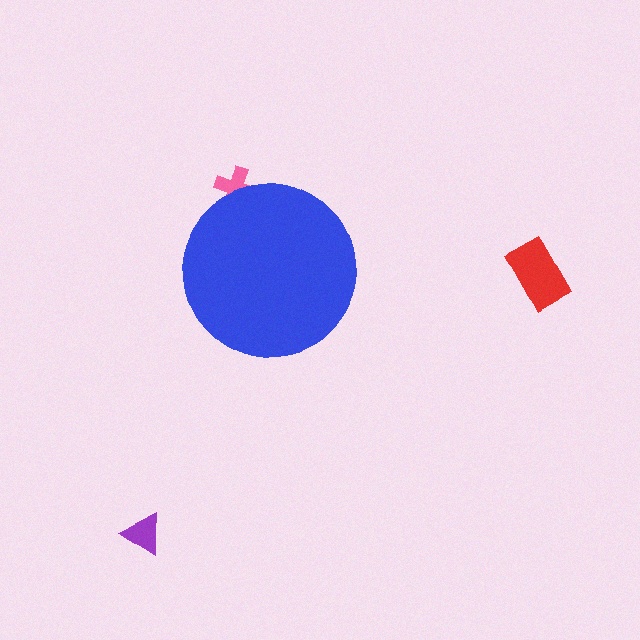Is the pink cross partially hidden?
Yes, the pink cross is partially hidden behind the blue circle.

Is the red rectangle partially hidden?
No, the red rectangle is fully visible.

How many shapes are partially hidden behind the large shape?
1 shape is partially hidden.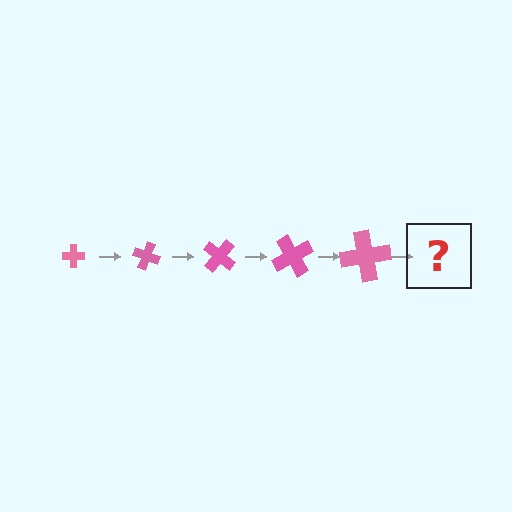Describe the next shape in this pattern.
It should be a cross, larger than the previous one and rotated 100 degrees from the start.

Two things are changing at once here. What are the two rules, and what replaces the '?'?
The two rules are that the cross grows larger each step and it rotates 20 degrees each step. The '?' should be a cross, larger than the previous one and rotated 100 degrees from the start.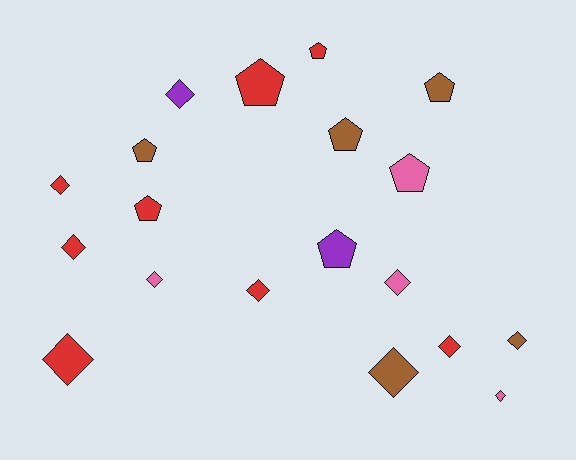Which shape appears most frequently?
Diamond, with 11 objects.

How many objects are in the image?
There are 19 objects.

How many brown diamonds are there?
There are 2 brown diamonds.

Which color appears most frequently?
Red, with 8 objects.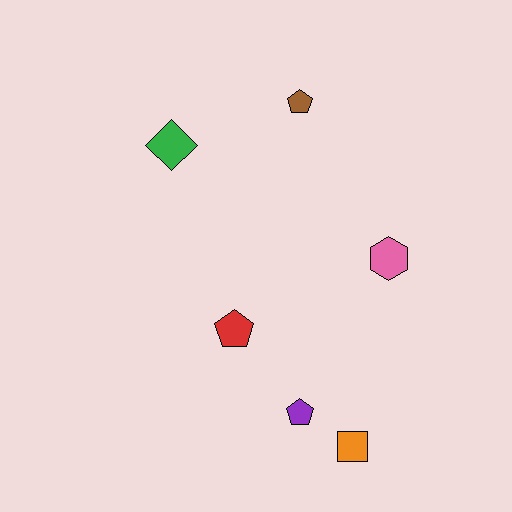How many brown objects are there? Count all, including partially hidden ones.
There is 1 brown object.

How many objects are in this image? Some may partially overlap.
There are 6 objects.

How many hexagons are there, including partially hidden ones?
There is 1 hexagon.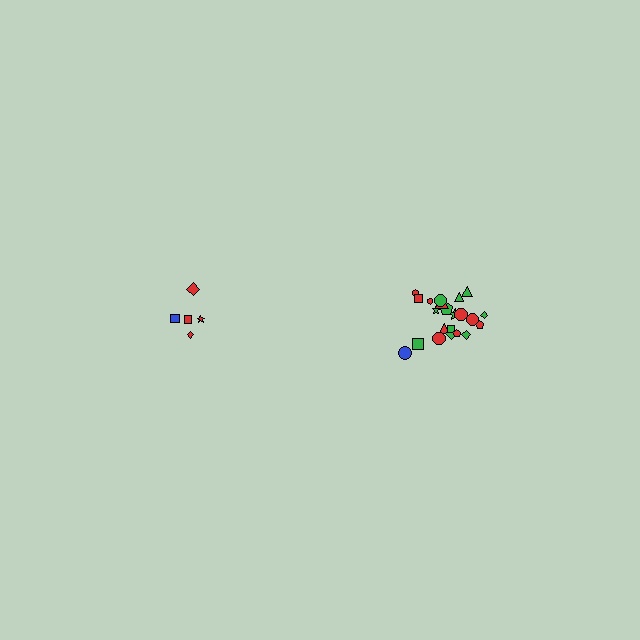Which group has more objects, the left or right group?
The right group.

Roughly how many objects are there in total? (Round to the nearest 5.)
Roughly 25 objects in total.